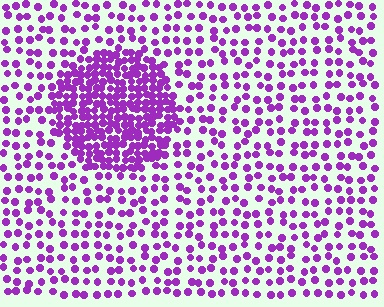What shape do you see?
I see a circle.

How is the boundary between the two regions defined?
The boundary is defined by a change in element density (approximately 2.6x ratio). All elements are the same color, size, and shape.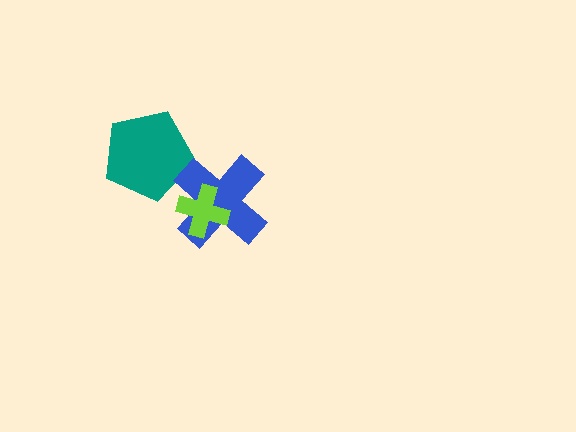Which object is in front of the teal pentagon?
The blue cross is in front of the teal pentagon.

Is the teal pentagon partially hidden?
Yes, it is partially covered by another shape.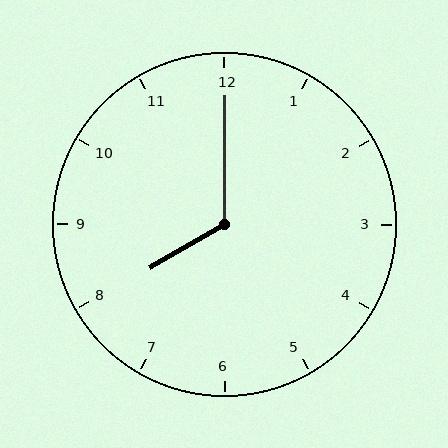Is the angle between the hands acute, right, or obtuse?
It is obtuse.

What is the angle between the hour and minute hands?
Approximately 120 degrees.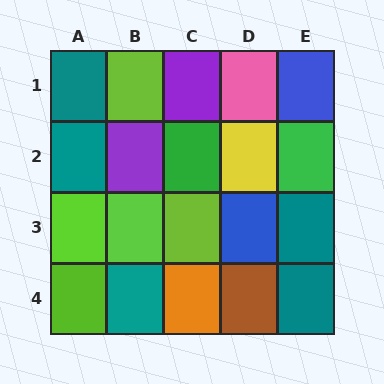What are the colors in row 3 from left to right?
Lime, lime, lime, blue, teal.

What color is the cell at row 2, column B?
Purple.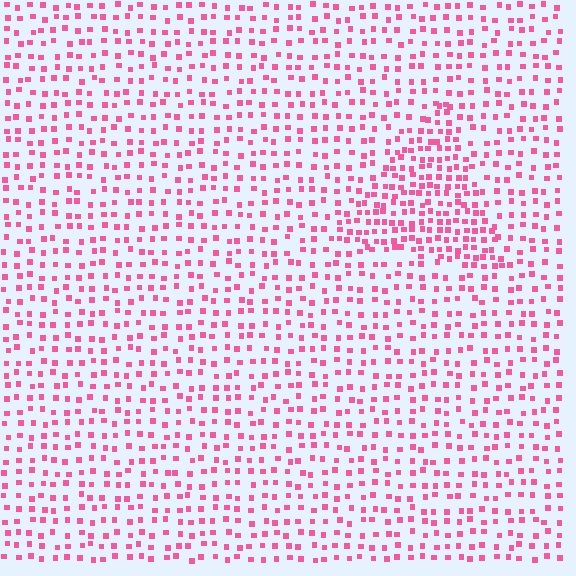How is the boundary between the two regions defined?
The boundary is defined by a change in element density (approximately 1.8x ratio). All elements are the same color, size, and shape.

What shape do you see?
I see a triangle.